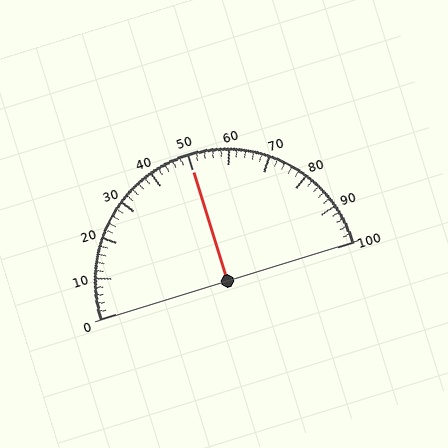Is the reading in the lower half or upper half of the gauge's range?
The reading is in the upper half of the range (0 to 100).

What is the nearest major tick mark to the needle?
The nearest major tick mark is 50.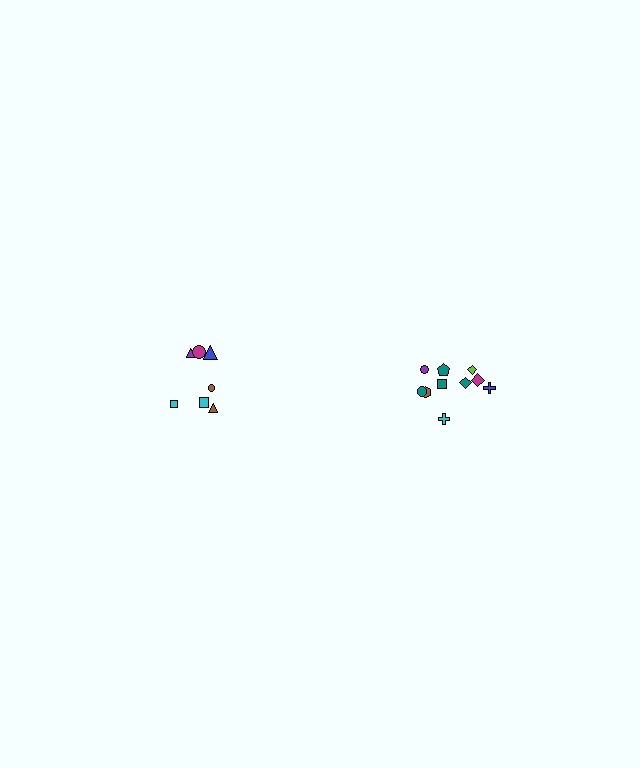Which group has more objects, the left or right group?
The right group.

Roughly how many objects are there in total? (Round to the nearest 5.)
Roughly 15 objects in total.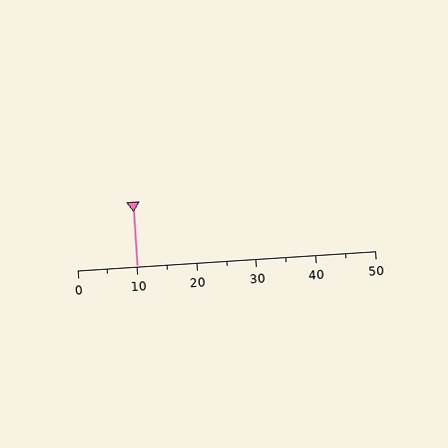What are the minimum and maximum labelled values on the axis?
The axis runs from 0 to 50.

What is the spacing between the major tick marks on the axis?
The major ticks are spaced 10 apart.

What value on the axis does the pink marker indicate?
The marker indicates approximately 10.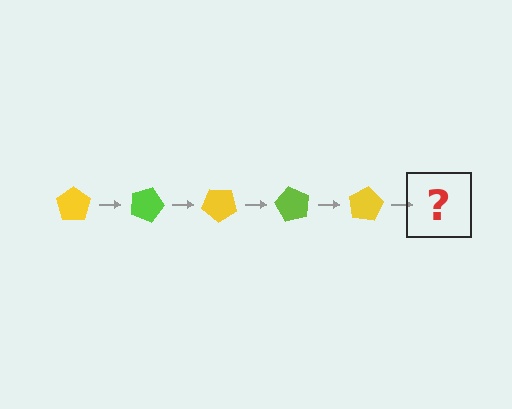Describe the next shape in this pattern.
It should be a lime pentagon, rotated 100 degrees from the start.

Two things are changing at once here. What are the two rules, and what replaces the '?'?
The two rules are that it rotates 20 degrees each step and the color cycles through yellow and lime. The '?' should be a lime pentagon, rotated 100 degrees from the start.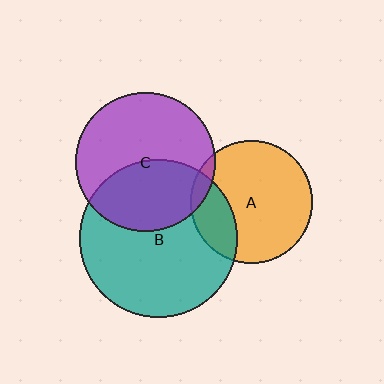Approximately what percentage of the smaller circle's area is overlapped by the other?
Approximately 5%.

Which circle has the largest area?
Circle B (teal).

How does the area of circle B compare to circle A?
Approximately 1.7 times.